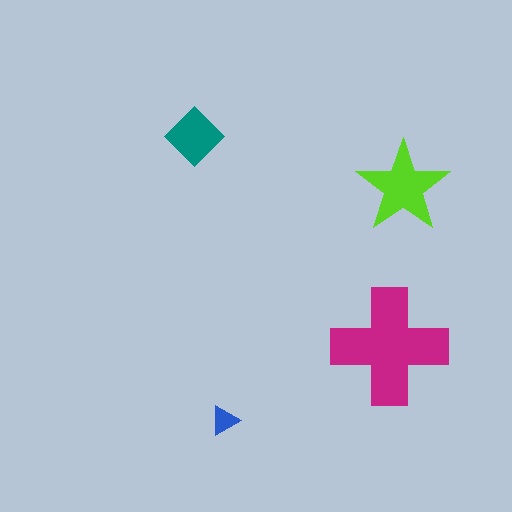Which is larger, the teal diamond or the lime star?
The lime star.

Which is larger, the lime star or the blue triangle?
The lime star.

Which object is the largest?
The magenta cross.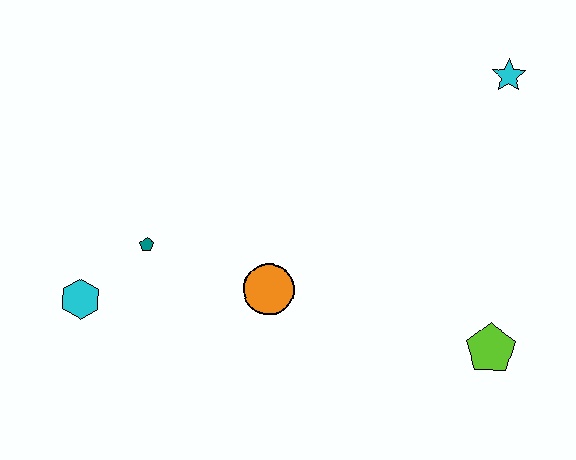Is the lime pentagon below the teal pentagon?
Yes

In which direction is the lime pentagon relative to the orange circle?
The lime pentagon is to the right of the orange circle.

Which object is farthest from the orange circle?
The cyan star is farthest from the orange circle.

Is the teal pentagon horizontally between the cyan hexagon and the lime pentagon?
Yes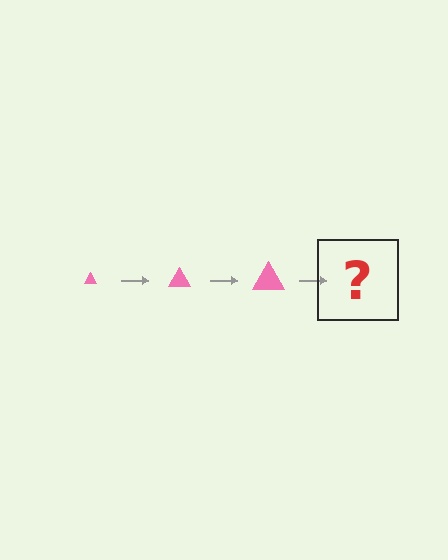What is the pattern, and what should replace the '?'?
The pattern is that the triangle gets progressively larger each step. The '?' should be a pink triangle, larger than the previous one.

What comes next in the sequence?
The next element should be a pink triangle, larger than the previous one.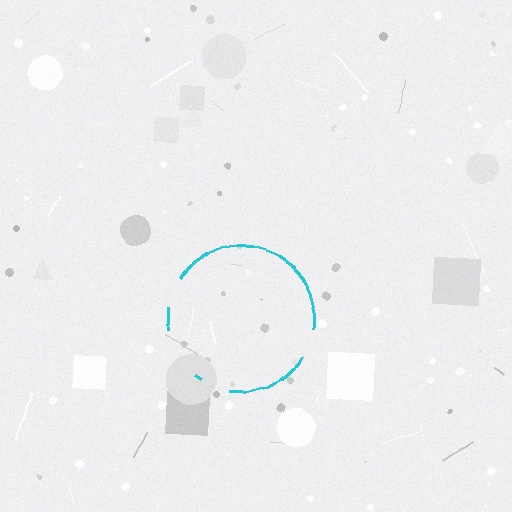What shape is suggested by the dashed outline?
The dashed outline suggests a circle.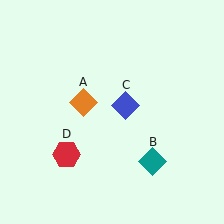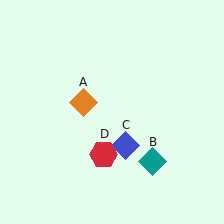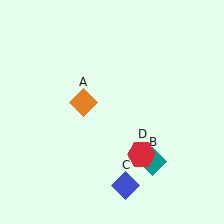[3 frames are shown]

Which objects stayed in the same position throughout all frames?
Orange diamond (object A) and teal diamond (object B) remained stationary.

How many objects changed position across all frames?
2 objects changed position: blue diamond (object C), red hexagon (object D).